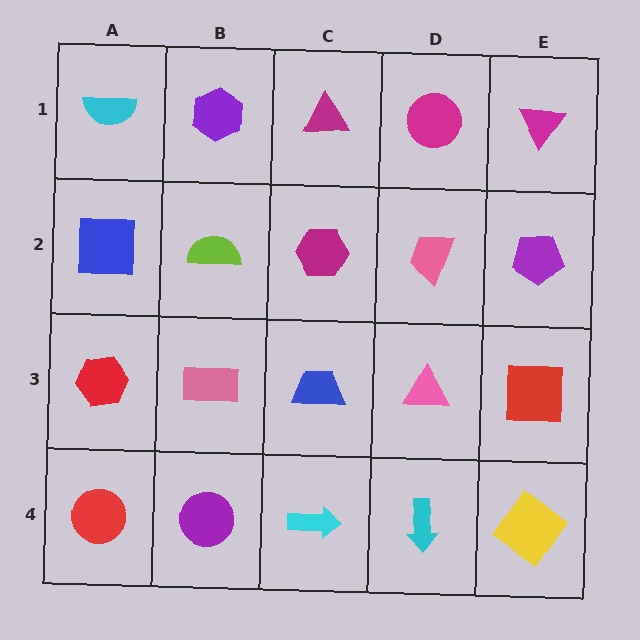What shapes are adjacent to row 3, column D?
A pink trapezoid (row 2, column D), a cyan arrow (row 4, column D), a blue trapezoid (row 3, column C), a red square (row 3, column E).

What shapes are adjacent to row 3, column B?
A lime semicircle (row 2, column B), a purple circle (row 4, column B), a red hexagon (row 3, column A), a blue trapezoid (row 3, column C).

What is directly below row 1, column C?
A magenta hexagon.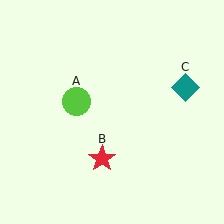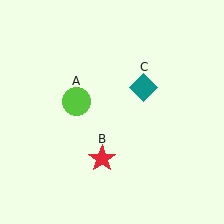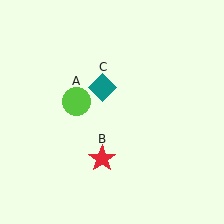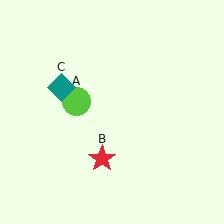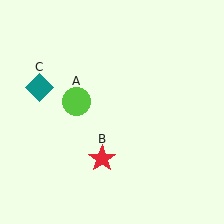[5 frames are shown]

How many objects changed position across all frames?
1 object changed position: teal diamond (object C).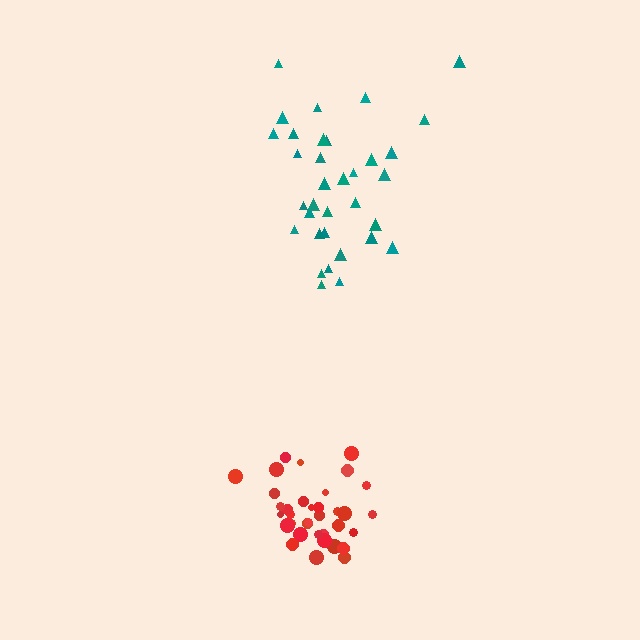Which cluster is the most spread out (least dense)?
Teal.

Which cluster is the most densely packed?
Red.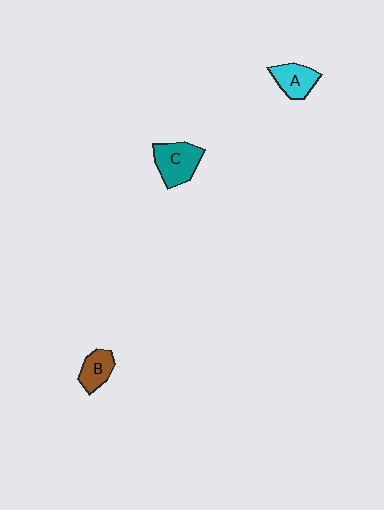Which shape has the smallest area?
Shape B (brown).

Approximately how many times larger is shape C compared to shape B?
Approximately 1.5 times.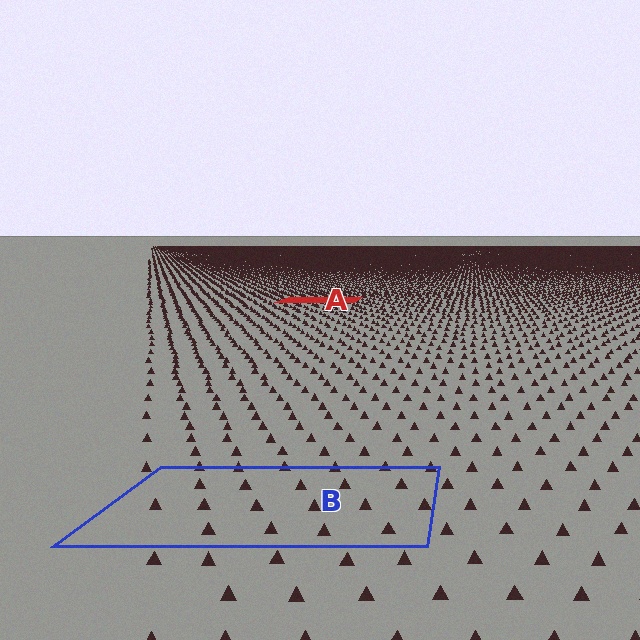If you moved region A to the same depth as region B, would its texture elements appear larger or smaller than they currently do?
They would appear larger. At a closer depth, the same texture elements are projected at a bigger on-screen size.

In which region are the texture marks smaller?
The texture marks are smaller in region A, because it is farther away.